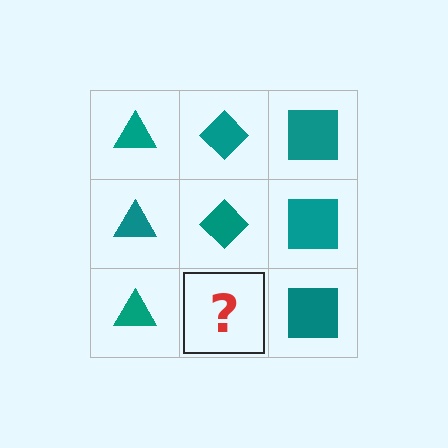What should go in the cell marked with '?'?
The missing cell should contain a teal diamond.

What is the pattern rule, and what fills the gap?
The rule is that each column has a consistent shape. The gap should be filled with a teal diamond.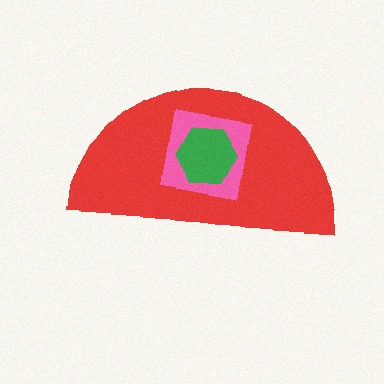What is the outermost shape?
The red semicircle.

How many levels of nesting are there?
3.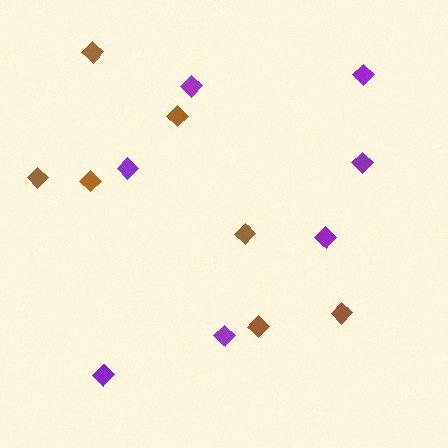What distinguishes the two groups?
There are 2 groups: one group of purple diamonds (7) and one group of brown diamonds (7).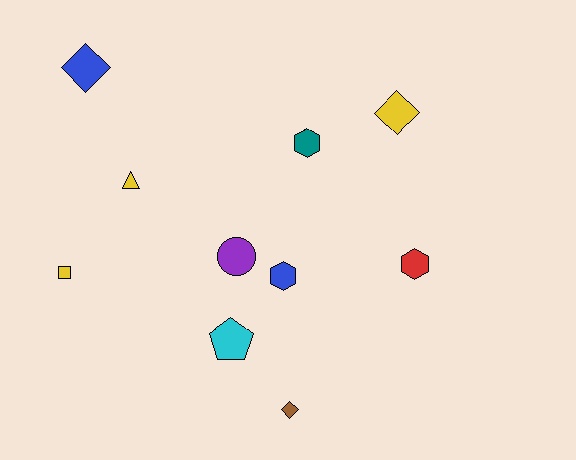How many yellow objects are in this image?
There are 3 yellow objects.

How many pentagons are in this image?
There is 1 pentagon.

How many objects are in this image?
There are 10 objects.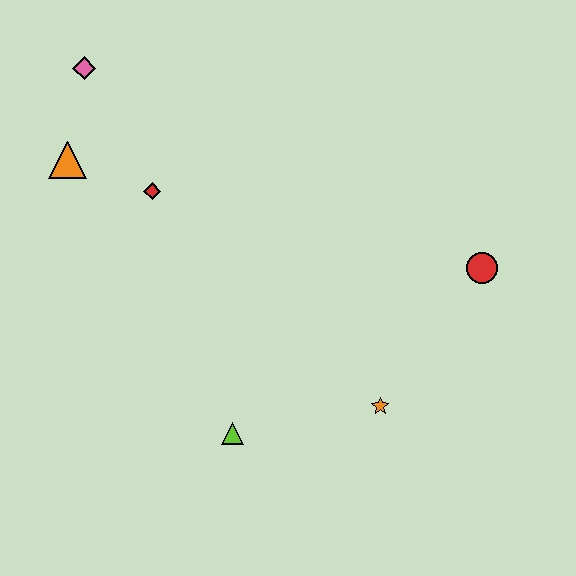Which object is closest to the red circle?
The orange star is closest to the red circle.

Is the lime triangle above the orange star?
No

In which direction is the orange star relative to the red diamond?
The orange star is to the right of the red diamond.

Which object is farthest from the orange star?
The pink diamond is farthest from the orange star.